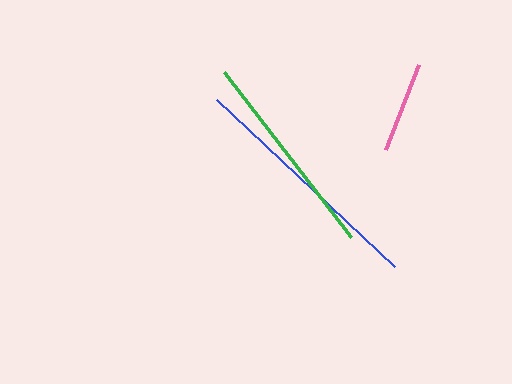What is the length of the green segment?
The green segment is approximately 208 pixels long.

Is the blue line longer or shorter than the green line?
The blue line is longer than the green line.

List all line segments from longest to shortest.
From longest to shortest: blue, green, pink.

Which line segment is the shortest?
The pink line is the shortest at approximately 91 pixels.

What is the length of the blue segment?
The blue segment is approximately 244 pixels long.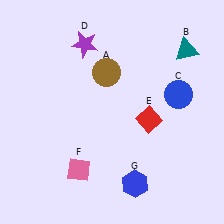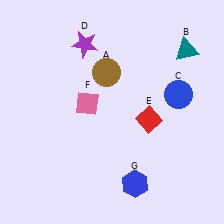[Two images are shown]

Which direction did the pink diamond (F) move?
The pink diamond (F) moved up.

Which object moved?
The pink diamond (F) moved up.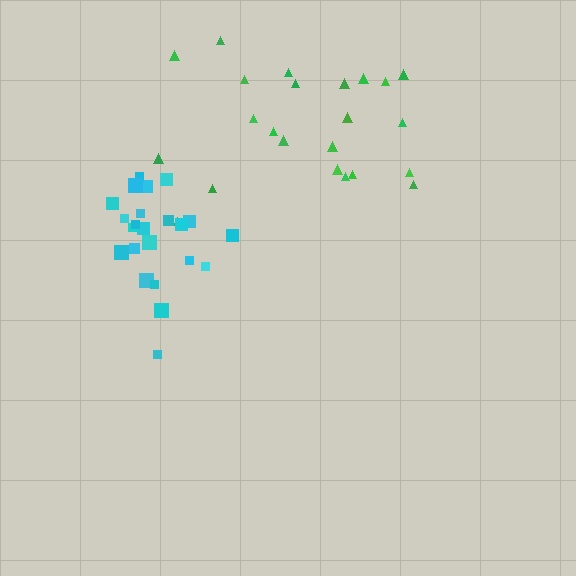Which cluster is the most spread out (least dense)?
Green.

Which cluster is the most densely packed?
Cyan.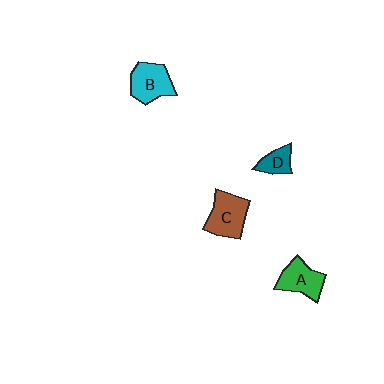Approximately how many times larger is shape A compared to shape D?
Approximately 1.7 times.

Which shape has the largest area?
Shape C (brown).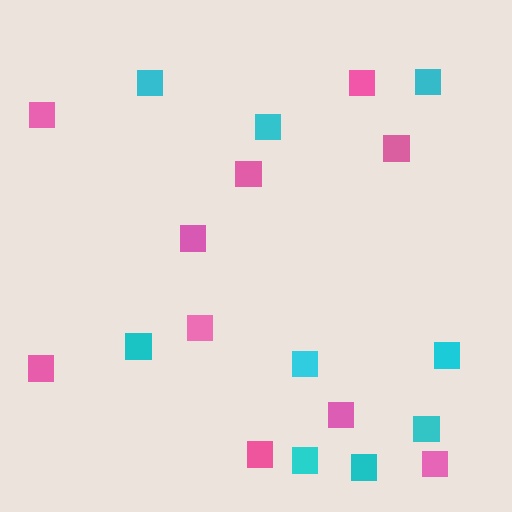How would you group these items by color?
There are 2 groups: one group of cyan squares (9) and one group of pink squares (10).